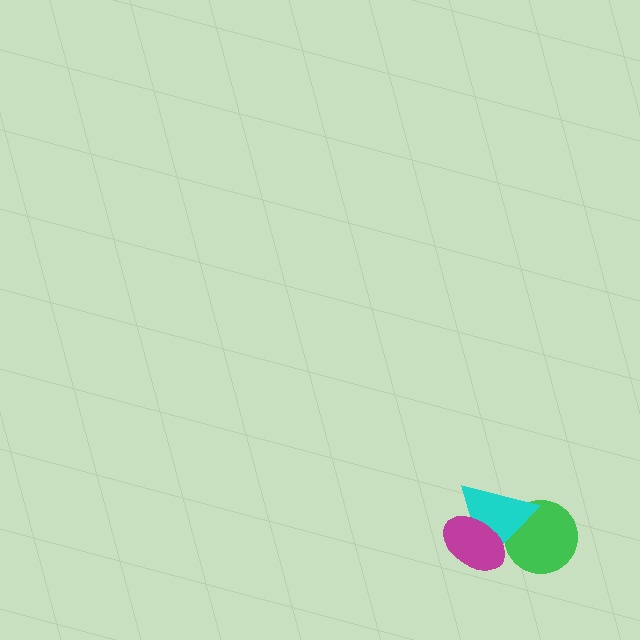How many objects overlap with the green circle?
1 object overlaps with the green circle.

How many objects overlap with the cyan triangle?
2 objects overlap with the cyan triangle.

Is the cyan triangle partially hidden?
Yes, it is partially covered by another shape.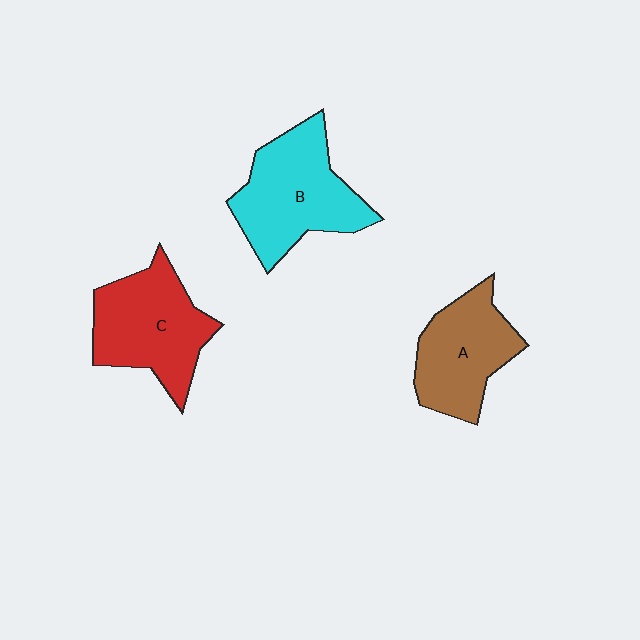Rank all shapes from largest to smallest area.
From largest to smallest: B (cyan), C (red), A (brown).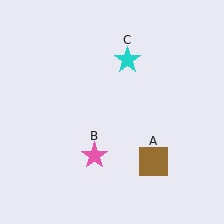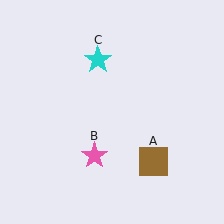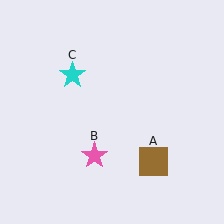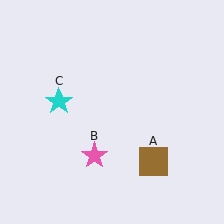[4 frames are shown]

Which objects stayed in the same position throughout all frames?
Brown square (object A) and pink star (object B) remained stationary.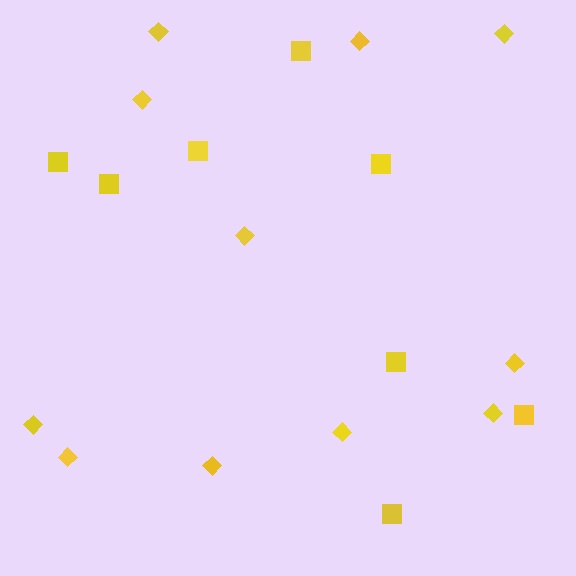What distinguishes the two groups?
There are 2 groups: one group of squares (8) and one group of diamonds (11).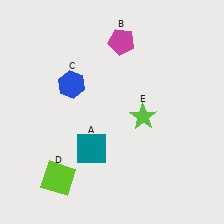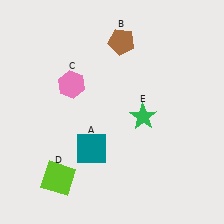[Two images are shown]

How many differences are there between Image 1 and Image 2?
There are 3 differences between the two images.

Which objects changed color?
B changed from magenta to brown. C changed from blue to pink. E changed from lime to green.